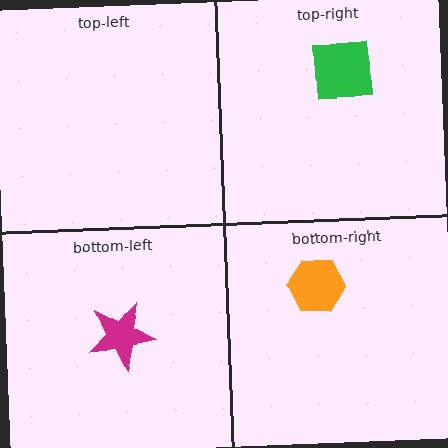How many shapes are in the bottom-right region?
1.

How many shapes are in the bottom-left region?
1.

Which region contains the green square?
The top-right region.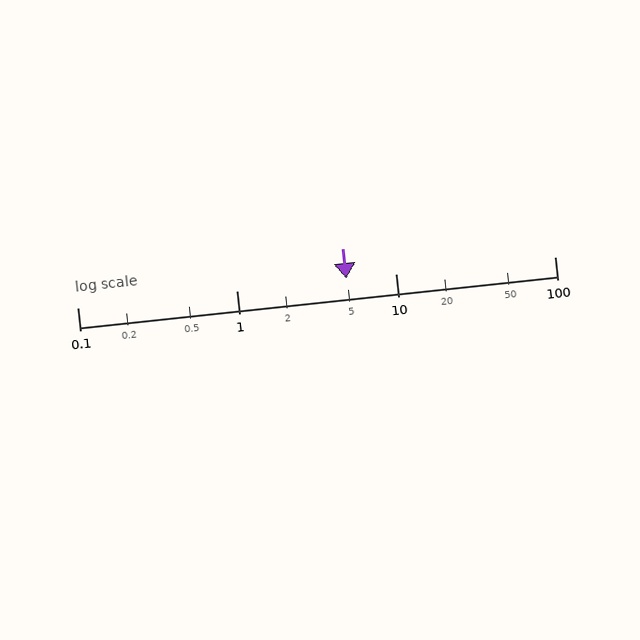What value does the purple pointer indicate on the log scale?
The pointer indicates approximately 4.9.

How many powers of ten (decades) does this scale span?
The scale spans 3 decades, from 0.1 to 100.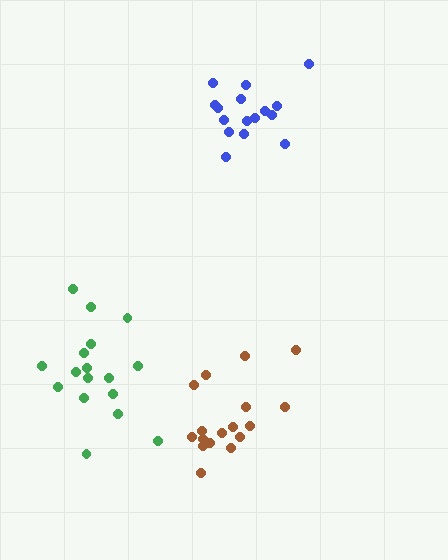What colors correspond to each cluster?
The clusters are colored: blue, brown, green.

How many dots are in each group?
Group 1: 16 dots, Group 2: 17 dots, Group 3: 17 dots (50 total).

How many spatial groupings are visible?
There are 3 spatial groupings.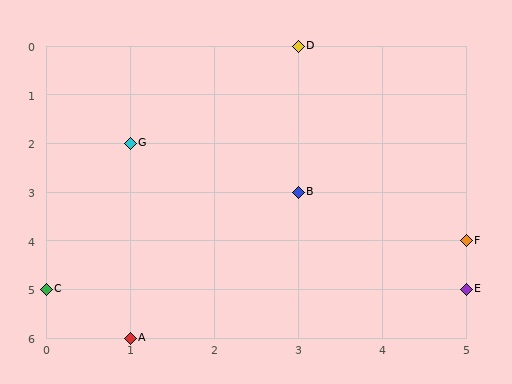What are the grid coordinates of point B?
Point B is at grid coordinates (3, 3).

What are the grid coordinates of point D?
Point D is at grid coordinates (3, 0).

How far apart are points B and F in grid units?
Points B and F are 2 columns and 1 row apart (about 2.2 grid units diagonally).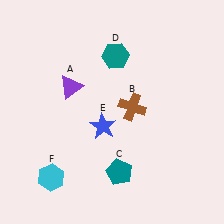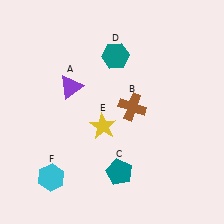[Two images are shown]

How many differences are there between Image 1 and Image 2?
There is 1 difference between the two images.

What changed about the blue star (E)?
In Image 1, E is blue. In Image 2, it changed to yellow.